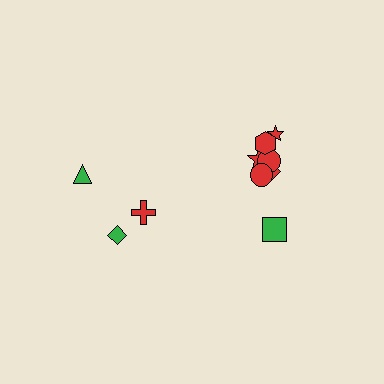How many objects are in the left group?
There are 3 objects.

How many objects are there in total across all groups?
There are 10 objects.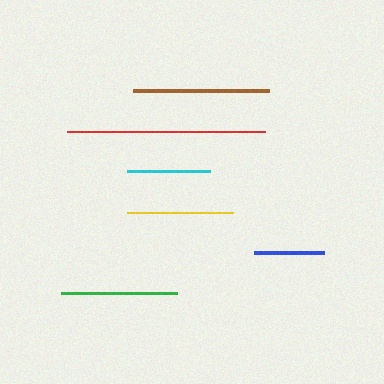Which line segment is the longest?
The red line is the longest at approximately 198 pixels.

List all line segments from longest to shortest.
From longest to shortest: red, brown, green, yellow, cyan, blue.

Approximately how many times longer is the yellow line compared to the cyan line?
The yellow line is approximately 1.3 times the length of the cyan line.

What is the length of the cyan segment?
The cyan segment is approximately 83 pixels long.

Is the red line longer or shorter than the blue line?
The red line is longer than the blue line.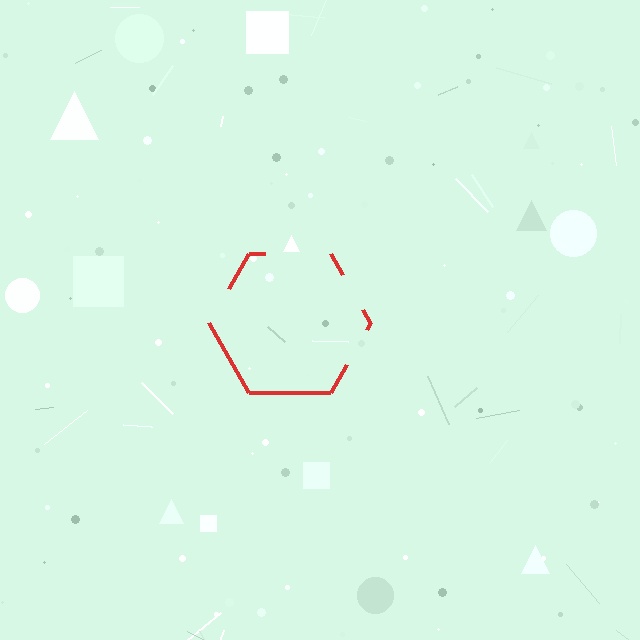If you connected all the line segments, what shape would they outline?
They would outline a hexagon.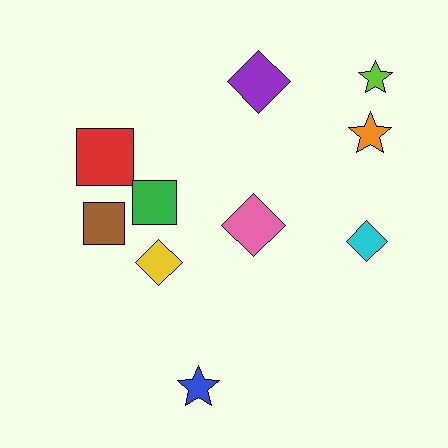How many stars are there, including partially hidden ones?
There are 3 stars.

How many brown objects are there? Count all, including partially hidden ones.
There is 1 brown object.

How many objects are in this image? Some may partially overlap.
There are 10 objects.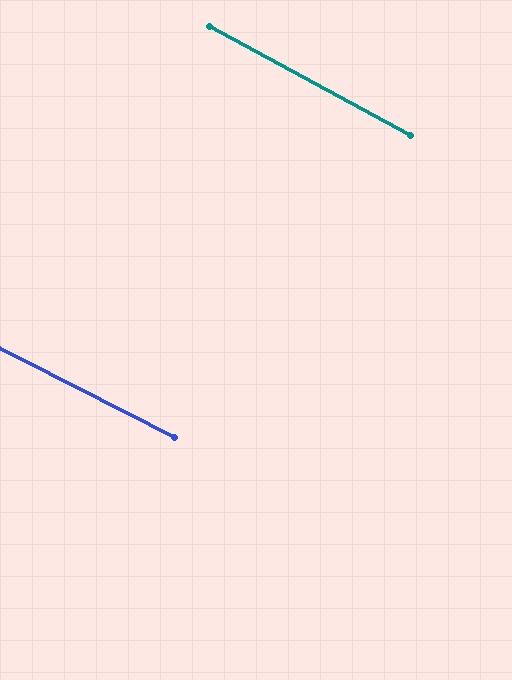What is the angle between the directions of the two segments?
Approximately 2 degrees.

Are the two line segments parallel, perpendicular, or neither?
Parallel — their directions differ by only 1.6°.